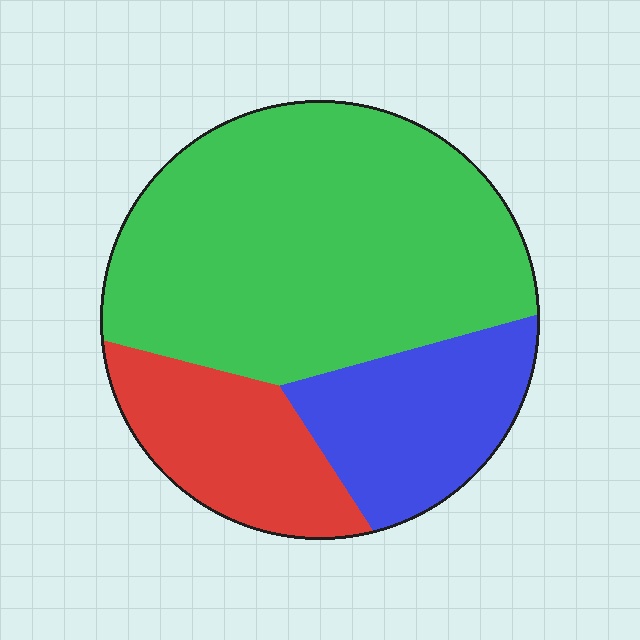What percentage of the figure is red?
Red takes up between a sixth and a third of the figure.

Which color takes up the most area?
Green, at roughly 60%.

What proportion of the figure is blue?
Blue takes up about one fifth (1/5) of the figure.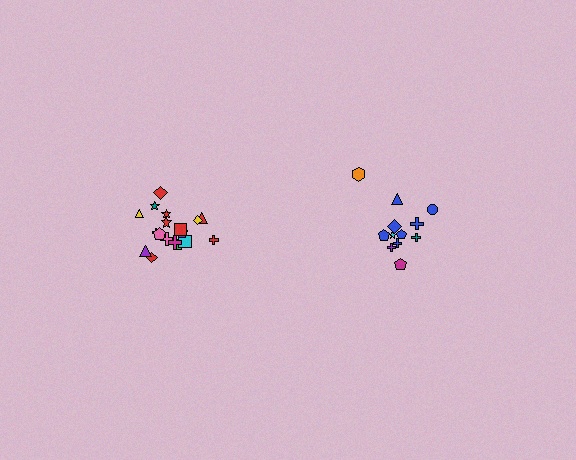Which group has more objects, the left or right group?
The left group.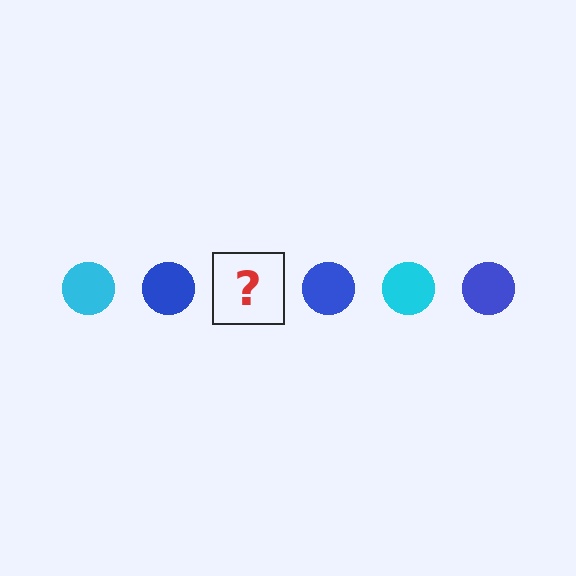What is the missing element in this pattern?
The missing element is a cyan circle.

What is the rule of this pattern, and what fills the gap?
The rule is that the pattern cycles through cyan, blue circles. The gap should be filled with a cyan circle.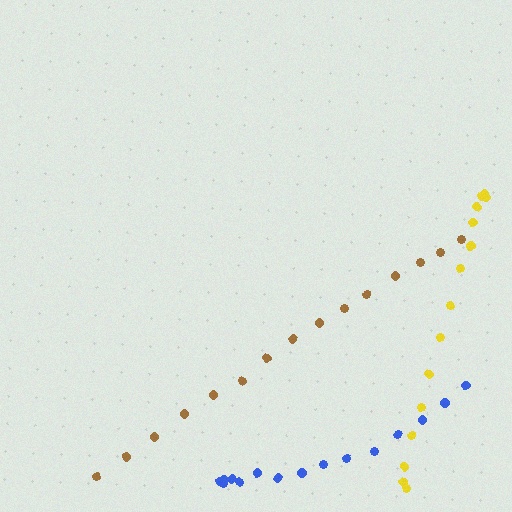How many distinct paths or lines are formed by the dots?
There are 3 distinct paths.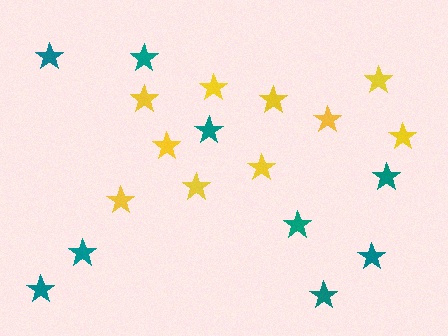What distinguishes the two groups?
There are 2 groups: one group of teal stars (9) and one group of yellow stars (10).